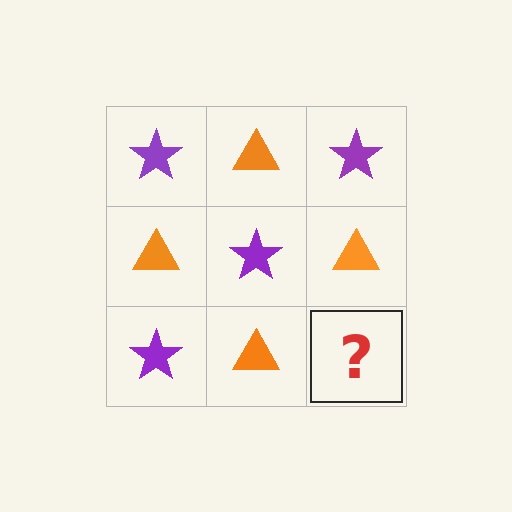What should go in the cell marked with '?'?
The missing cell should contain a purple star.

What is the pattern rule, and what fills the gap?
The rule is that it alternates purple star and orange triangle in a checkerboard pattern. The gap should be filled with a purple star.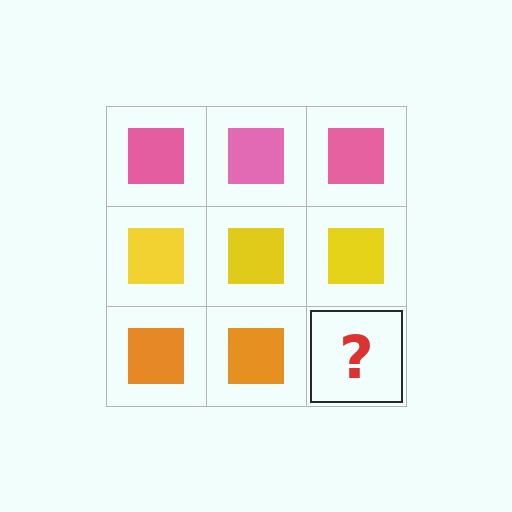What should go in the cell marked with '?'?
The missing cell should contain an orange square.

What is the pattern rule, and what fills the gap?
The rule is that each row has a consistent color. The gap should be filled with an orange square.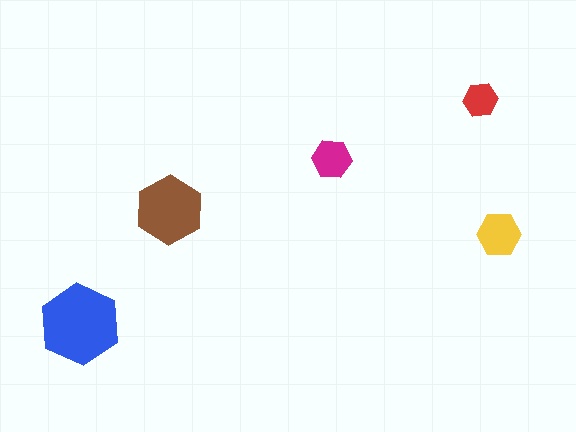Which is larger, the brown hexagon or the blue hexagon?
The blue one.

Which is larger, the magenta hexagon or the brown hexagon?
The brown one.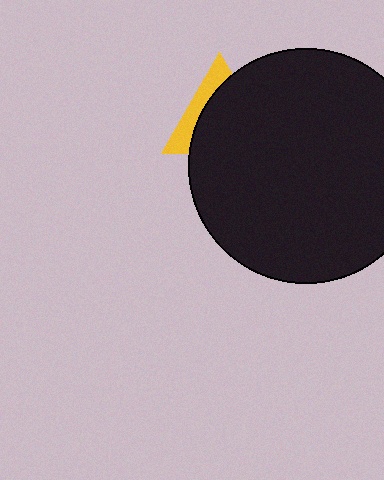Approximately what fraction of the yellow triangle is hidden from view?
Roughly 69% of the yellow triangle is hidden behind the black circle.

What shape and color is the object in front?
The object in front is a black circle.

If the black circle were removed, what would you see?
You would see the complete yellow triangle.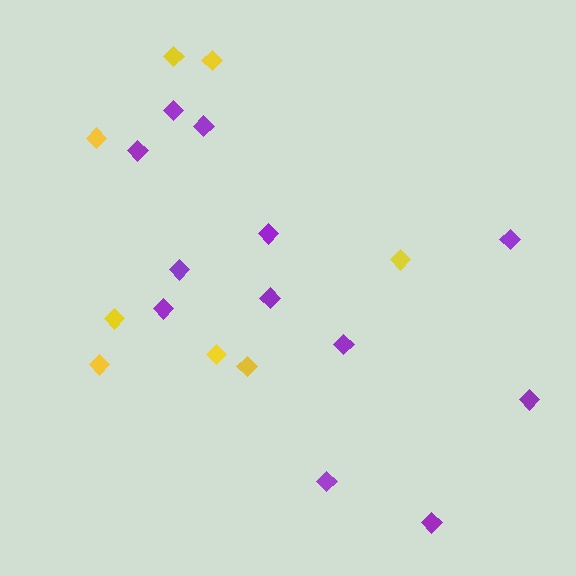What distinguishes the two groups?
There are 2 groups: one group of purple diamonds (12) and one group of yellow diamonds (8).